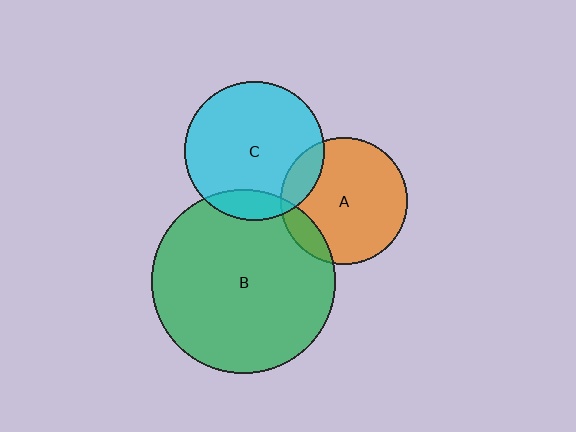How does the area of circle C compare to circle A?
Approximately 1.2 times.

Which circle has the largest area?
Circle B (green).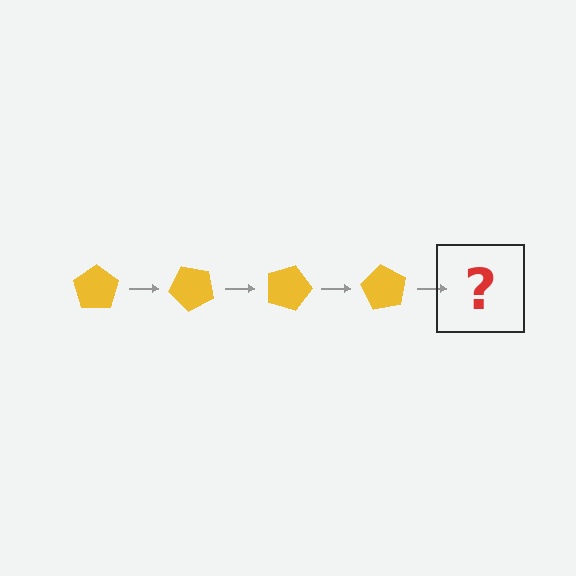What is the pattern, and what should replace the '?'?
The pattern is that the pentagon rotates 45 degrees each step. The '?' should be a yellow pentagon rotated 180 degrees.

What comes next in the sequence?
The next element should be a yellow pentagon rotated 180 degrees.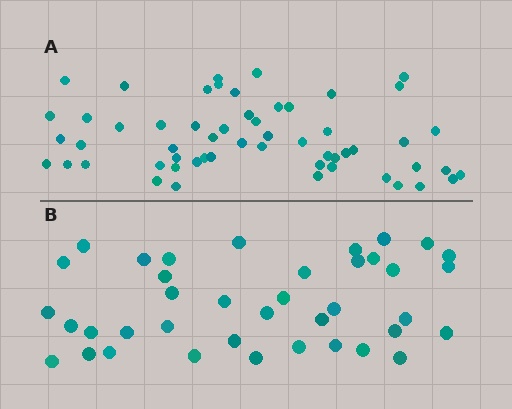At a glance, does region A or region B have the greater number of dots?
Region A (the top region) has more dots.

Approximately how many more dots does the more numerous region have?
Region A has approximately 15 more dots than region B.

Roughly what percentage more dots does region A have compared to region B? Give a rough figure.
About 45% more.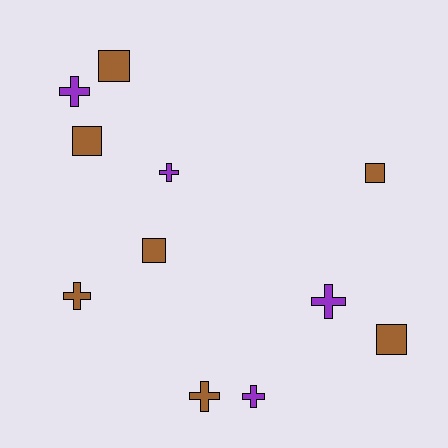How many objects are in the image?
There are 11 objects.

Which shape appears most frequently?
Cross, with 6 objects.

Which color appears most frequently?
Brown, with 7 objects.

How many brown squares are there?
There are 5 brown squares.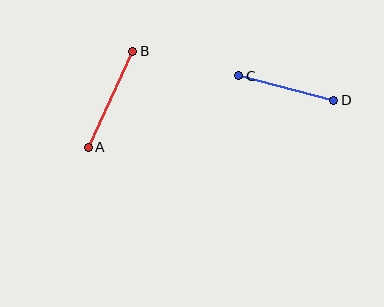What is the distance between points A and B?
The distance is approximately 106 pixels.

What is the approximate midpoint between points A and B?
The midpoint is at approximately (110, 99) pixels.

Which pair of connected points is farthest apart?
Points A and B are farthest apart.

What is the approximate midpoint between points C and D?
The midpoint is at approximately (286, 88) pixels.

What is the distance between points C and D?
The distance is approximately 98 pixels.